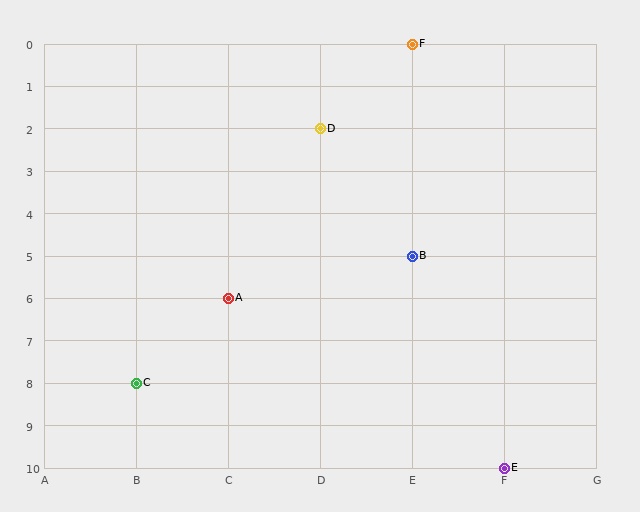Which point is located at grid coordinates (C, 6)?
Point A is at (C, 6).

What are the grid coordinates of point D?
Point D is at grid coordinates (D, 2).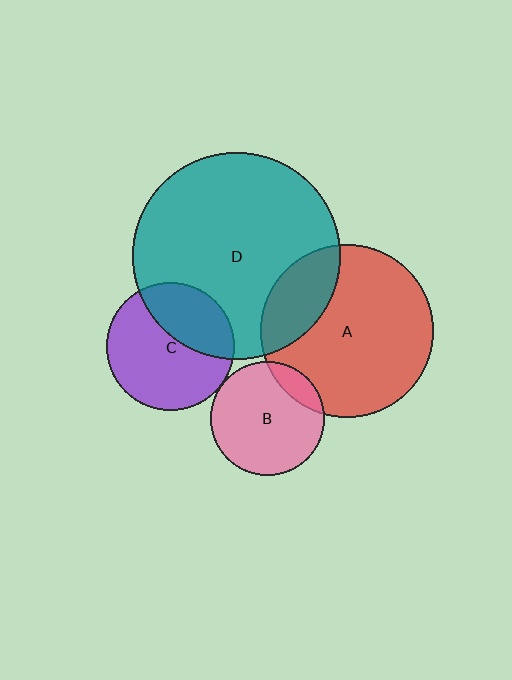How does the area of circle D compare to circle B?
Approximately 3.3 times.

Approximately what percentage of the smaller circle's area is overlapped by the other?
Approximately 5%.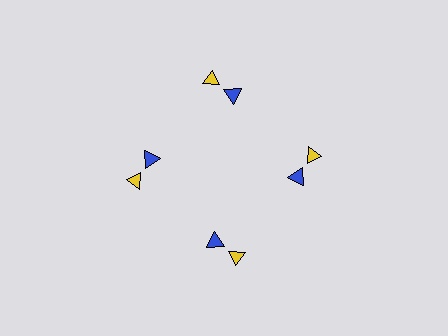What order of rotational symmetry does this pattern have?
This pattern has 4-fold rotational symmetry.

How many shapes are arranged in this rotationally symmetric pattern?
There are 8 shapes, arranged in 4 groups of 2.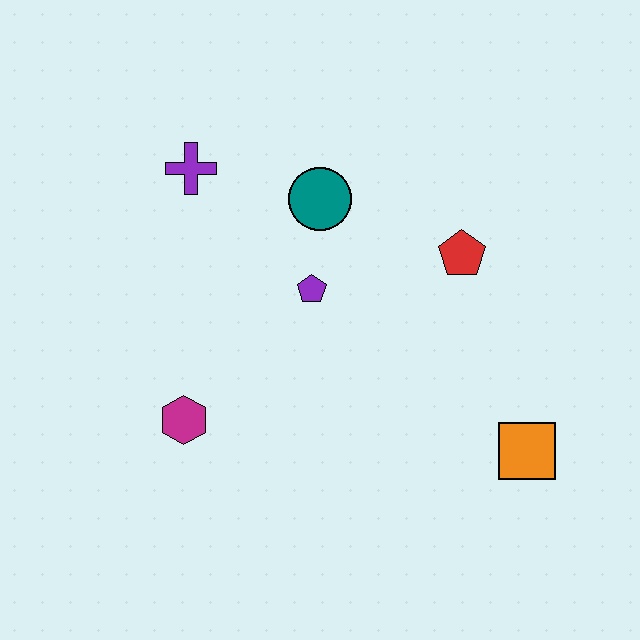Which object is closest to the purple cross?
The teal circle is closest to the purple cross.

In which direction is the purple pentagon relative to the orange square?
The purple pentagon is to the left of the orange square.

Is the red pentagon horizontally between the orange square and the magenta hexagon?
Yes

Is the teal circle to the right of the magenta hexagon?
Yes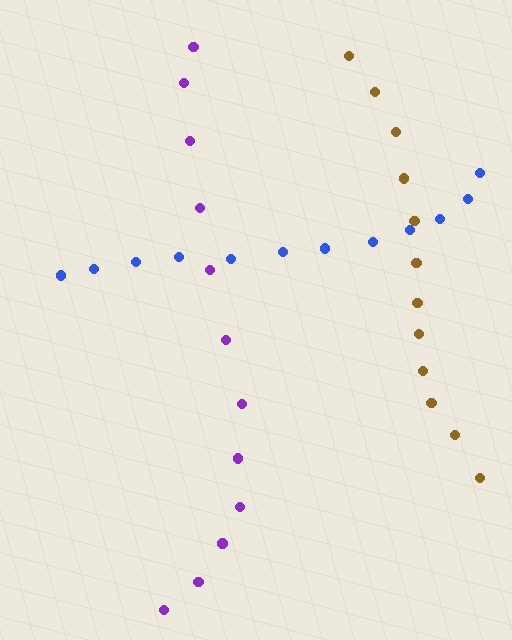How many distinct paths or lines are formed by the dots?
There are 3 distinct paths.